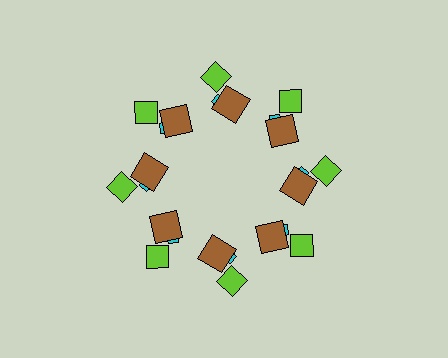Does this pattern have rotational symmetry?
Yes, this pattern has 8-fold rotational symmetry. It looks the same after rotating 45 degrees around the center.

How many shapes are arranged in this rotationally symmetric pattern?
There are 24 shapes, arranged in 8 groups of 3.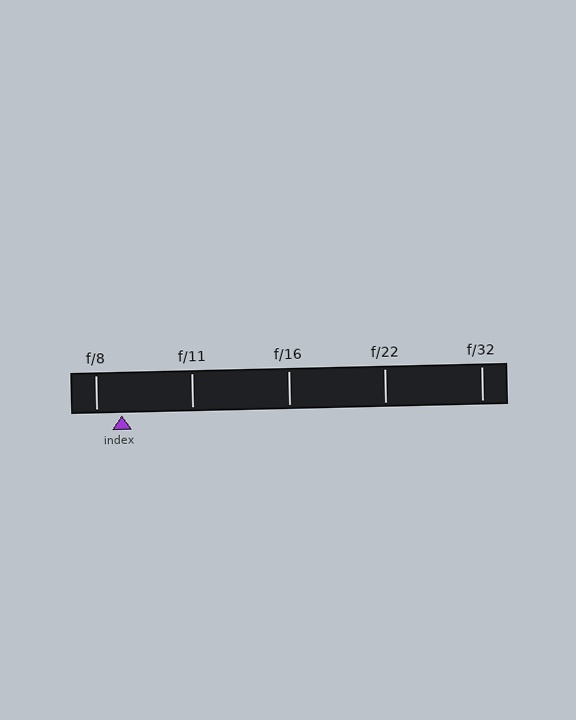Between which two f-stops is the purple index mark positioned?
The index mark is between f/8 and f/11.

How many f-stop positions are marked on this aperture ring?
There are 5 f-stop positions marked.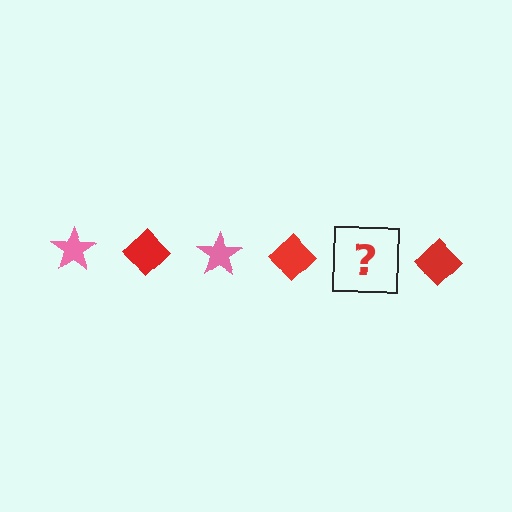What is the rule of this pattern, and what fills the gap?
The rule is that the pattern alternates between pink star and red diamond. The gap should be filled with a pink star.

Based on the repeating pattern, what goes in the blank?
The blank should be a pink star.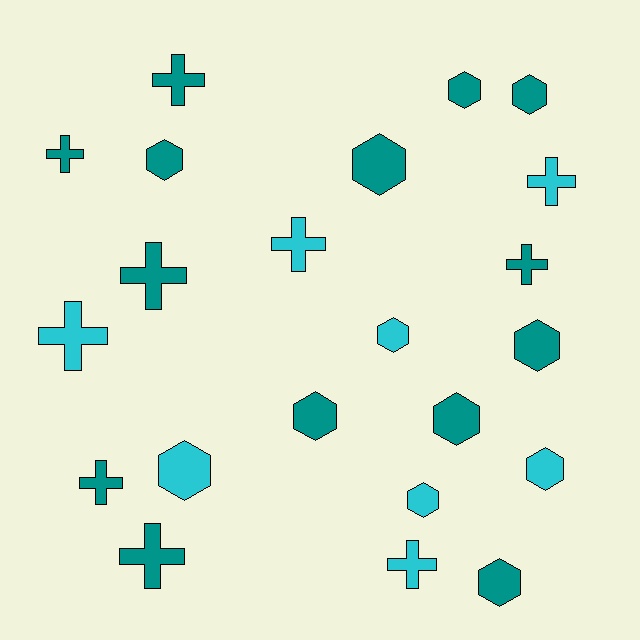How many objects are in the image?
There are 22 objects.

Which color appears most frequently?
Teal, with 14 objects.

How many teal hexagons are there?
There are 8 teal hexagons.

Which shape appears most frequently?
Hexagon, with 12 objects.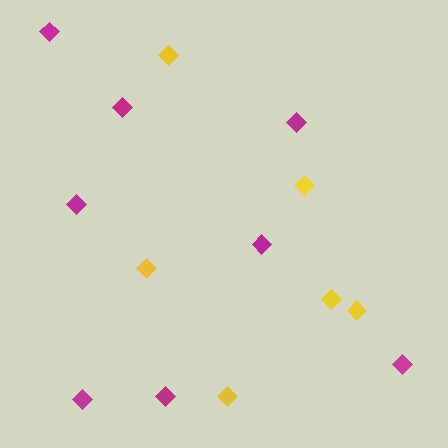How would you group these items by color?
There are 2 groups: one group of yellow diamonds (6) and one group of magenta diamonds (8).